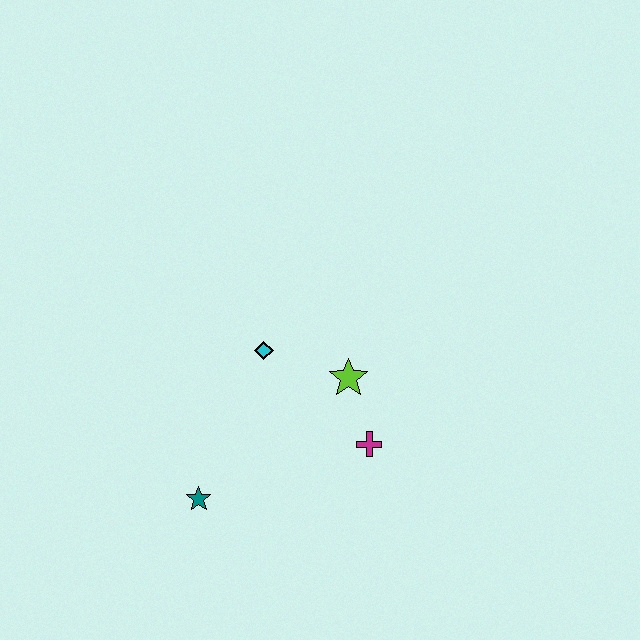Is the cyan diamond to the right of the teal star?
Yes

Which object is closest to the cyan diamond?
The lime star is closest to the cyan diamond.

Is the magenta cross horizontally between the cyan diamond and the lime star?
No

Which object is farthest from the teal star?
The lime star is farthest from the teal star.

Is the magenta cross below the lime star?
Yes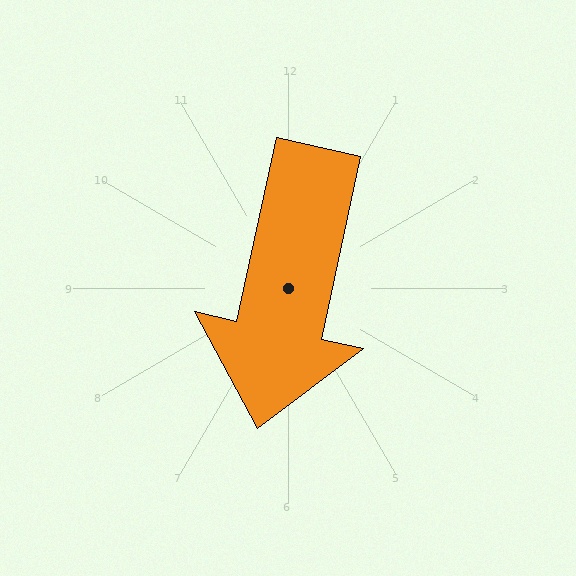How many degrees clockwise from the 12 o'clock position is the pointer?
Approximately 192 degrees.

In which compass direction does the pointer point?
South.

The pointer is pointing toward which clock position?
Roughly 6 o'clock.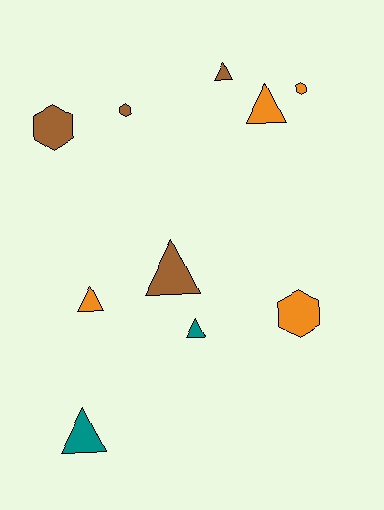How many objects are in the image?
There are 10 objects.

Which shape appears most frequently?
Triangle, with 6 objects.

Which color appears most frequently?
Orange, with 4 objects.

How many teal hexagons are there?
There are no teal hexagons.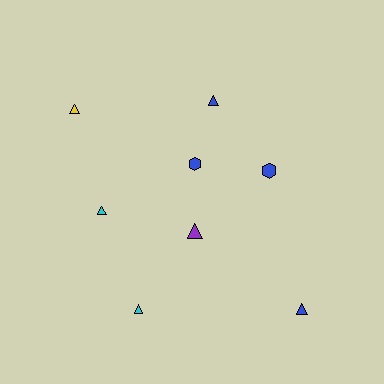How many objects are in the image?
There are 8 objects.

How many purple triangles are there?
There is 1 purple triangle.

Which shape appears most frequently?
Triangle, with 6 objects.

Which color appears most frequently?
Blue, with 4 objects.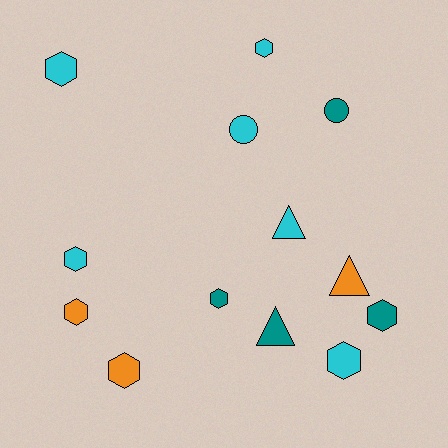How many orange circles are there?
There are no orange circles.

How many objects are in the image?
There are 13 objects.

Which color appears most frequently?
Cyan, with 6 objects.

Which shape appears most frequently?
Hexagon, with 8 objects.